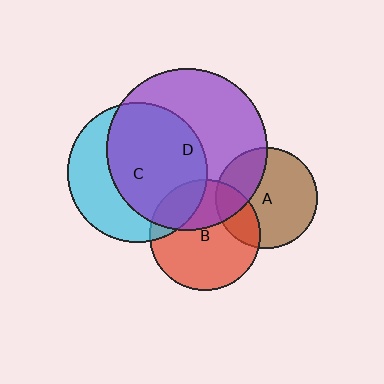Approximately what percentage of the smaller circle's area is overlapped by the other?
Approximately 20%.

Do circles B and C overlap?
Yes.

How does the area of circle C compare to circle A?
Approximately 1.9 times.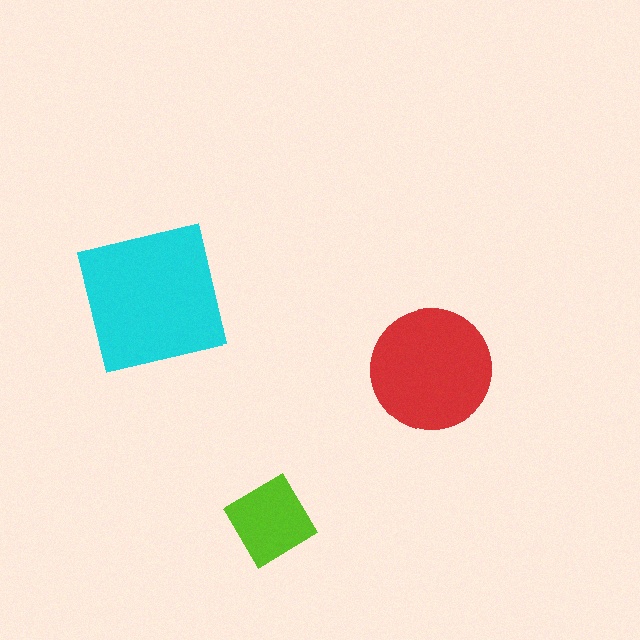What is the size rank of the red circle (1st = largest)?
2nd.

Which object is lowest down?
The lime diamond is bottommost.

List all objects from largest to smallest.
The cyan square, the red circle, the lime diamond.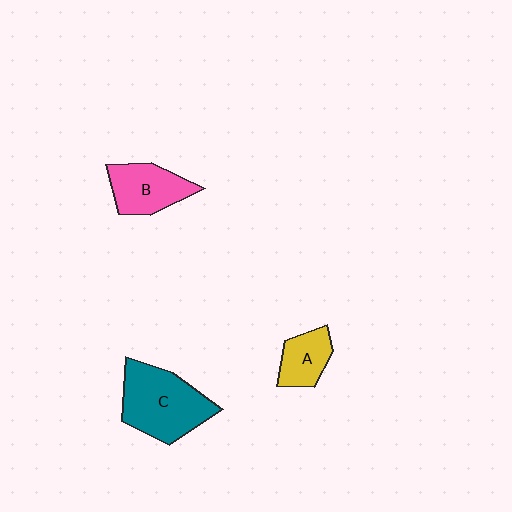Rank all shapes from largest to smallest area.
From largest to smallest: C (teal), B (pink), A (yellow).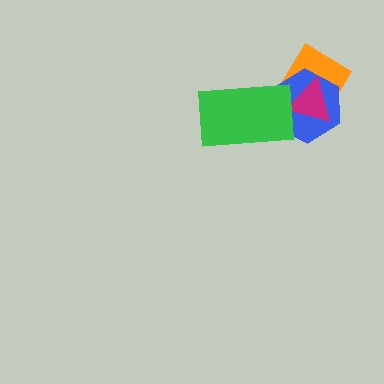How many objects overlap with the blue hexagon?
3 objects overlap with the blue hexagon.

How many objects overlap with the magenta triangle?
2 objects overlap with the magenta triangle.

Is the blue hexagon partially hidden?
Yes, it is partially covered by another shape.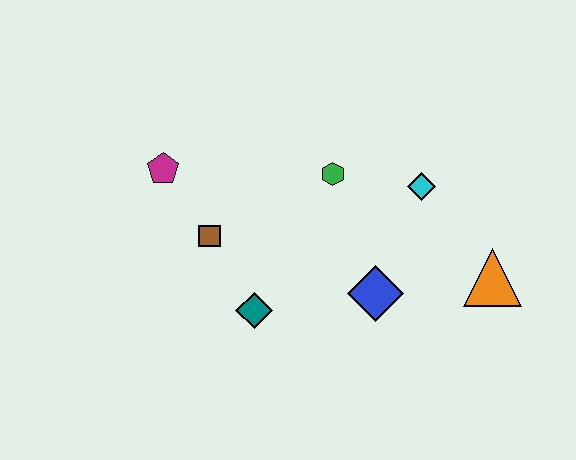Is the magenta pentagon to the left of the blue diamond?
Yes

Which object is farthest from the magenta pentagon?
The orange triangle is farthest from the magenta pentagon.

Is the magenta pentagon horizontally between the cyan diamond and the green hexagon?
No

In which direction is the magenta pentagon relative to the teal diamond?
The magenta pentagon is above the teal diamond.